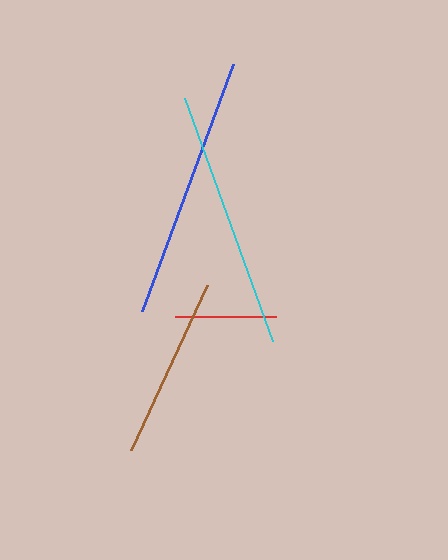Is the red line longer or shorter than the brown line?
The brown line is longer than the red line.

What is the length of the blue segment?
The blue segment is approximately 263 pixels long.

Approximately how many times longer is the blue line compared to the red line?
The blue line is approximately 2.6 times the length of the red line.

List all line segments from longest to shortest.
From longest to shortest: blue, cyan, brown, red.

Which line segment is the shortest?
The red line is the shortest at approximately 101 pixels.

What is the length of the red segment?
The red segment is approximately 101 pixels long.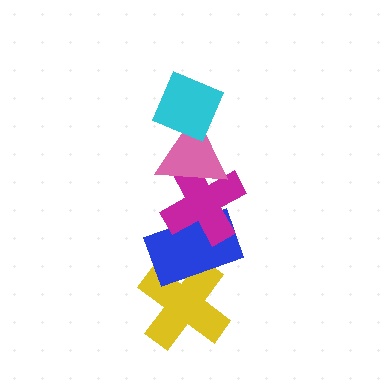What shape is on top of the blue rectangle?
The magenta cross is on top of the blue rectangle.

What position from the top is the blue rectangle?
The blue rectangle is 4th from the top.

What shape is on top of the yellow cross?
The blue rectangle is on top of the yellow cross.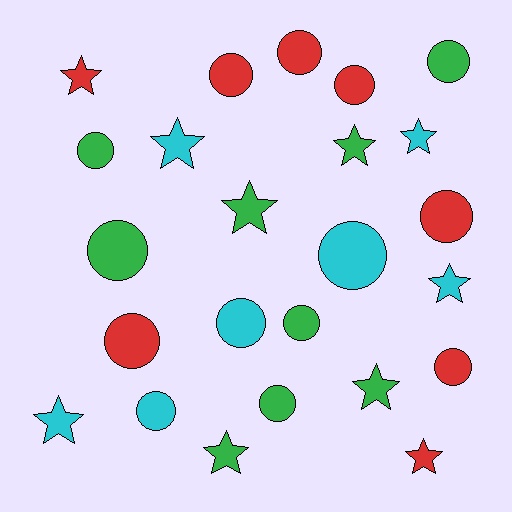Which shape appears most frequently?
Circle, with 14 objects.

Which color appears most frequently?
Green, with 9 objects.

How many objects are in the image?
There are 24 objects.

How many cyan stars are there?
There are 4 cyan stars.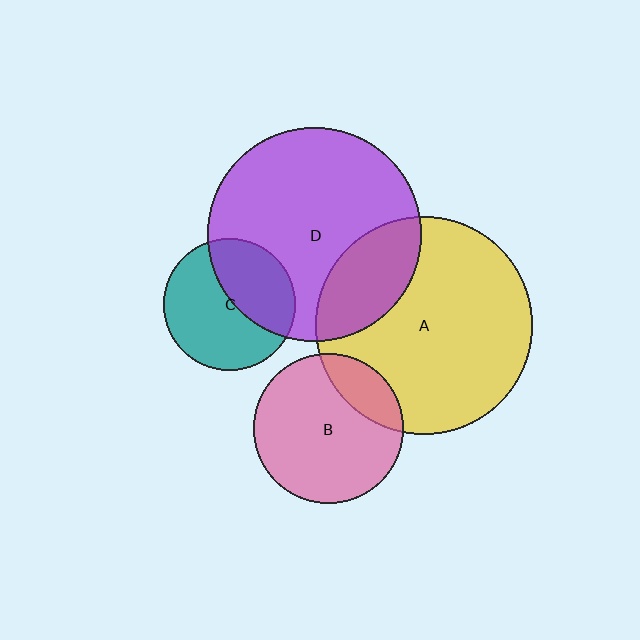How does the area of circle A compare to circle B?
Approximately 2.1 times.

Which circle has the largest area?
Circle A (yellow).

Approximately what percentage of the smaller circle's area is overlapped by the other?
Approximately 40%.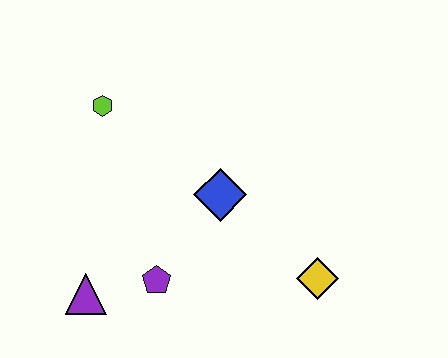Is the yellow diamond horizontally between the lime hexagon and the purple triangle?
No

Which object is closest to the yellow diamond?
The blue diamond is closest to the yellow diamond.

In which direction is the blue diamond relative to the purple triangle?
The blue diamond is to the right of the purple triangle.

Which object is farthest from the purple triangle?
The yellow diamond is farthest from the purple triangle.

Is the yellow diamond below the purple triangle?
No